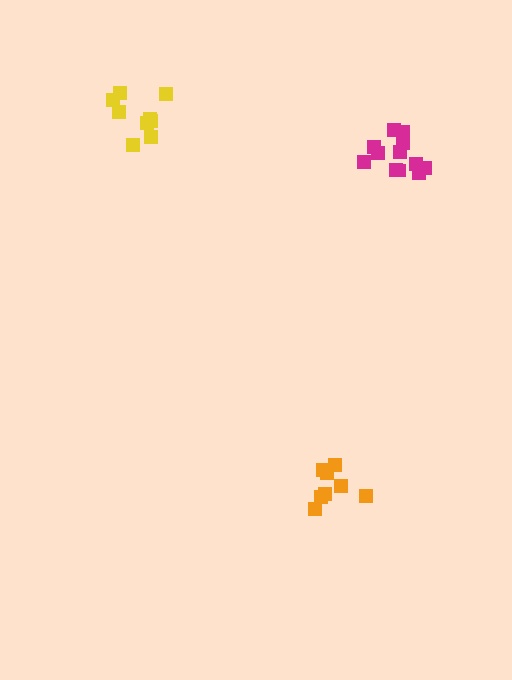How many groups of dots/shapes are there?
There are 3 groups.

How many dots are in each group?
Group 1: 8 dots, Group 2: 9 dots, Group 3: 12 dots (29 total).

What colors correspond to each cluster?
The clusters are colored: orange, yellow, magenta.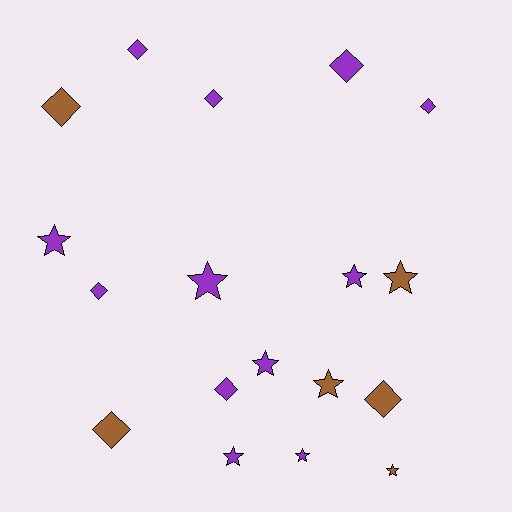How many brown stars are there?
There are 3 brown stars.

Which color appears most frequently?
Purple, with 12 objects.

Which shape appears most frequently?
Diamond, with 9 objects.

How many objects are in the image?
There are 18 objects.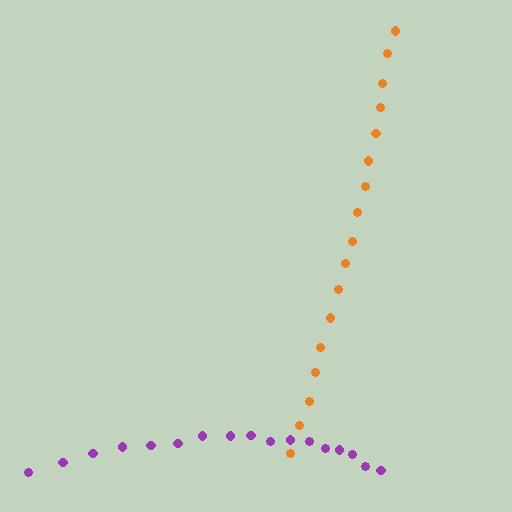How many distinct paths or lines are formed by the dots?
There are 2 distinct paths.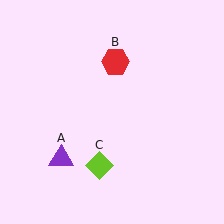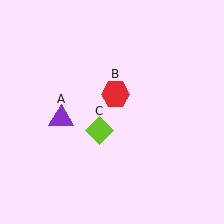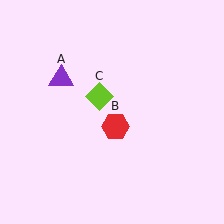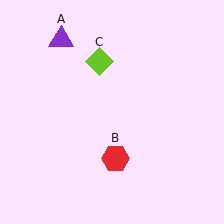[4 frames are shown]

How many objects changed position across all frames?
3 objects changed position: purple triangle (object A), red hexagon (object B), lime diamond (object C).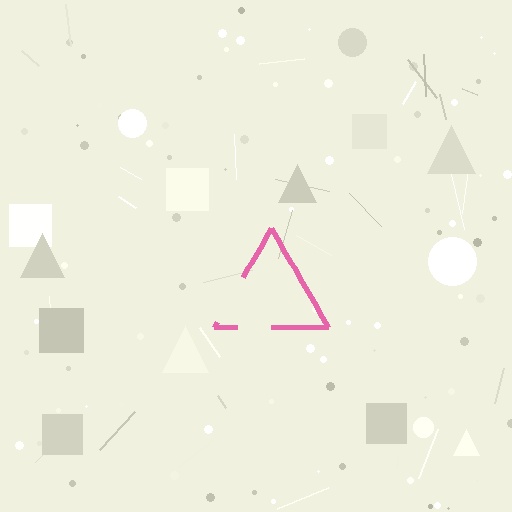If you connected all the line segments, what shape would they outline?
They would outline a triangle.